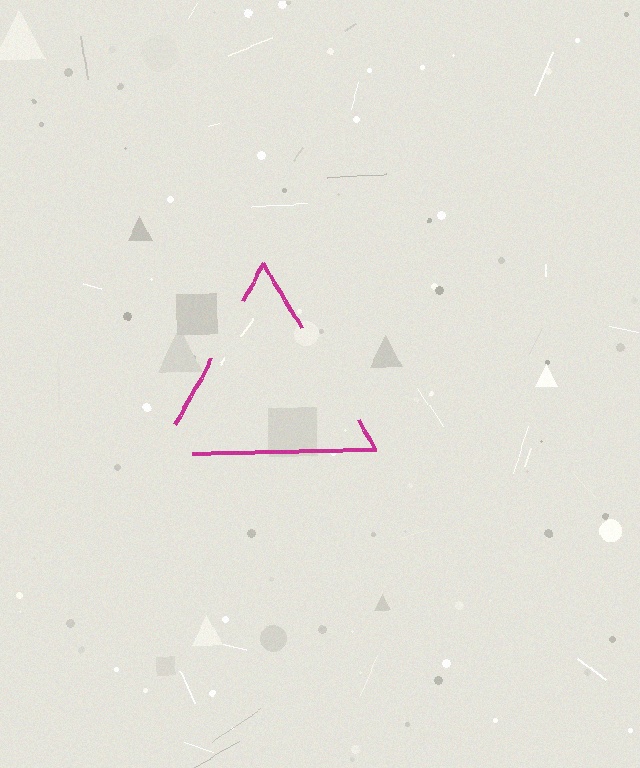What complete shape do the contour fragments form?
The contour fragments form a triangle.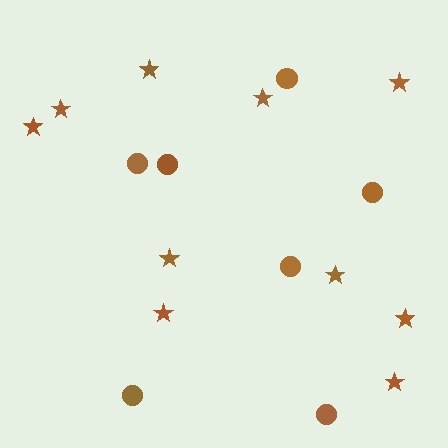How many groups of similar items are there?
There are 2 groups: one group of stars (10) and one group of circles (7).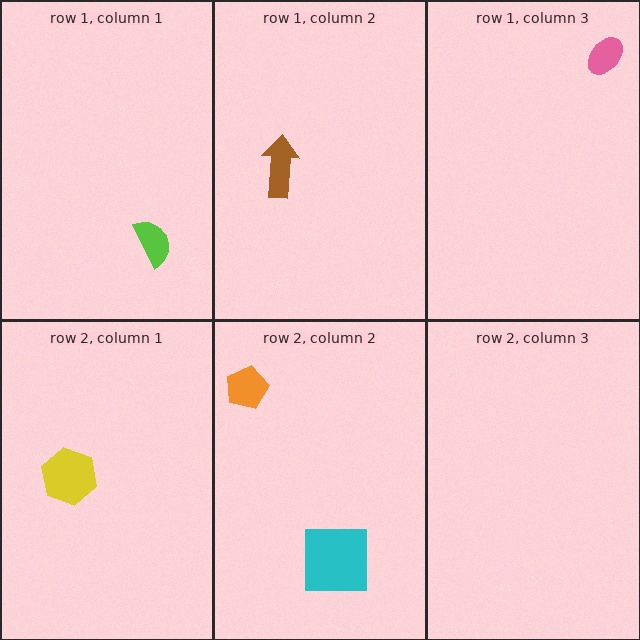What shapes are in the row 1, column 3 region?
The pink ellipse.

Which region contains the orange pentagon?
The row 2, column 2 region.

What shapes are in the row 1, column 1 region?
The lime semicircle.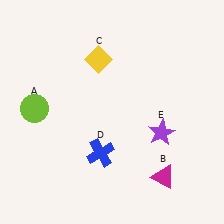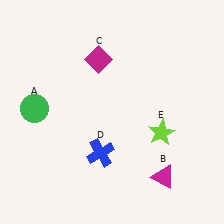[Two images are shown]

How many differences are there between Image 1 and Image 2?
There are 3 differences between the two images.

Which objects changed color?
A changed from lime to green. C changed from yellow to magenta. E changed from purple to lime.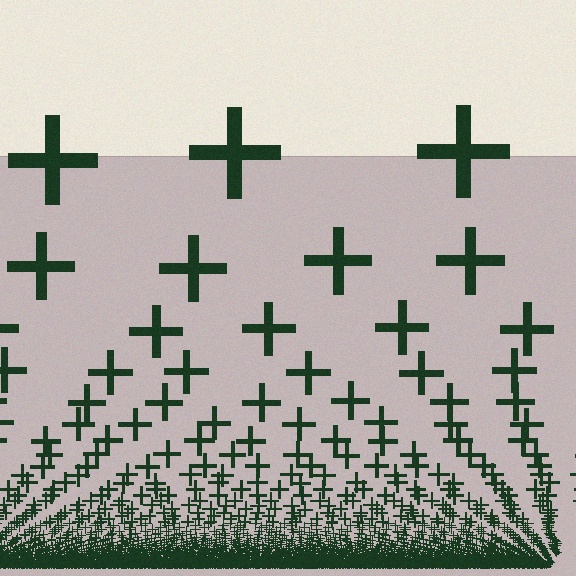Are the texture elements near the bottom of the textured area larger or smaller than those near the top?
Smaller. The gradient is inverted — elements near the bottom are smaller and denser.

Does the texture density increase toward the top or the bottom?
Density increases toward the bottom.